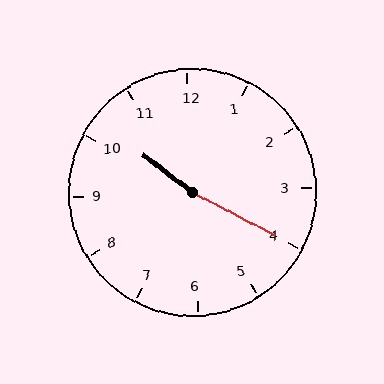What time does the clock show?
10:20.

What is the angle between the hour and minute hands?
Approximately 170 degrees.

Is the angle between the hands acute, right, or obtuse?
It is obtuse.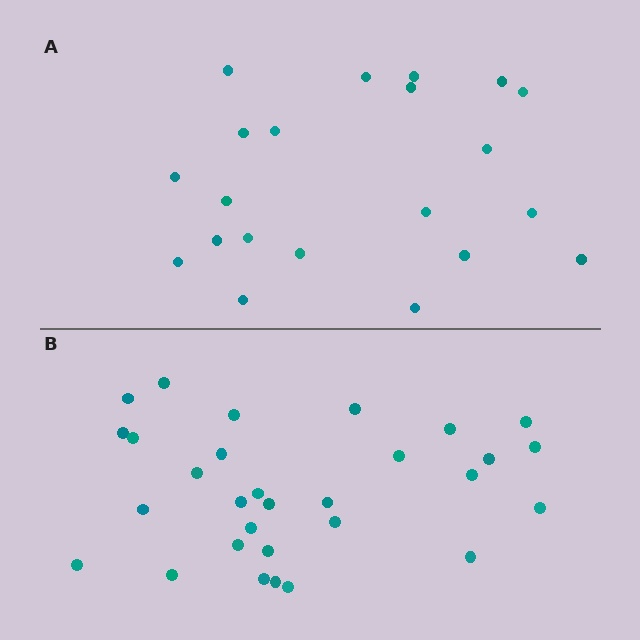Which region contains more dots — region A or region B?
Region B (the bottom region) has more dots.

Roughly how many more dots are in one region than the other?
Region B has roughly 8 or so more dots than region A.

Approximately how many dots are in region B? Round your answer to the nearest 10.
About 30 dots.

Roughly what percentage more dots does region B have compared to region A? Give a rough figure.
About 45% more.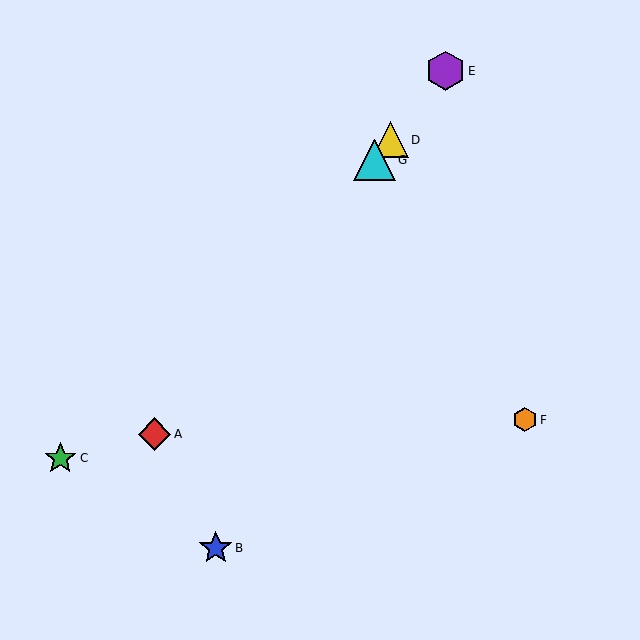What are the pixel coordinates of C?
Object C is at (60, 458).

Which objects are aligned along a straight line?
Objects A, D, E, G are aligned along a straight line.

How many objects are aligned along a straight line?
4 objects (A, D, E, G) are aligned along a straight line.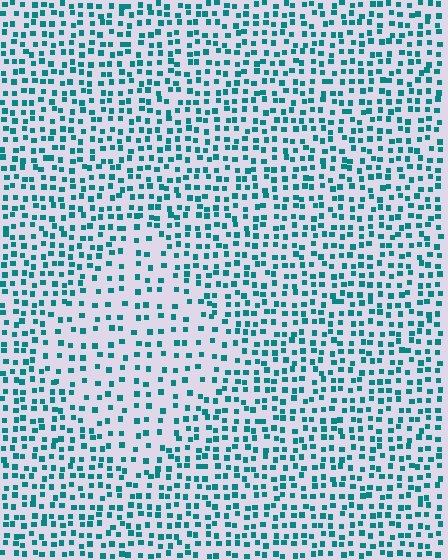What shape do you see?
I see a diamond.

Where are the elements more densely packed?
The elements are more densely packed outside the diamond boundary.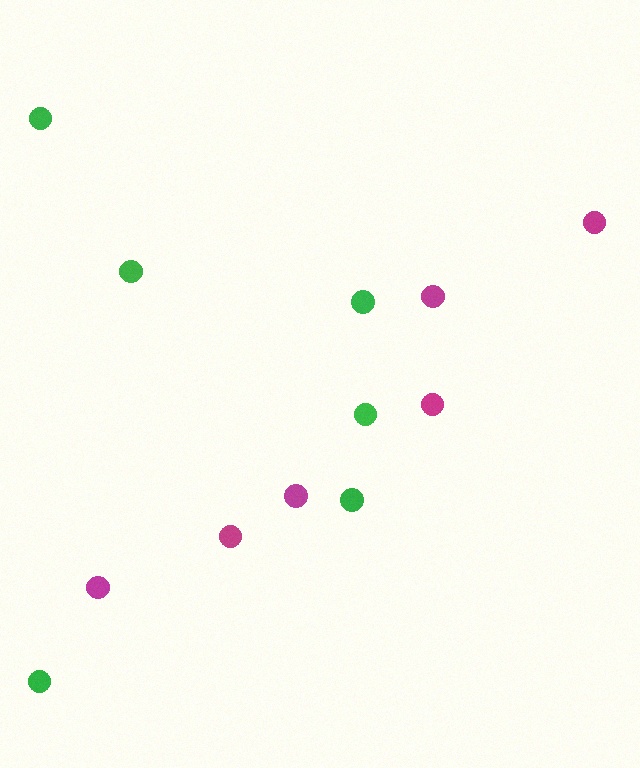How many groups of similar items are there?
There are 2 groups: one group of magenta circles (6) and one group of green circles (6).